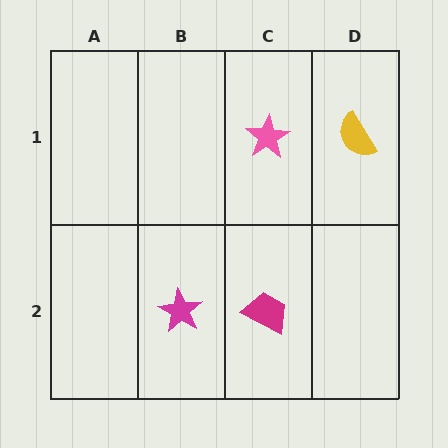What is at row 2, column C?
A magenta trapezoid.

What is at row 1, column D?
A yellow semicircle.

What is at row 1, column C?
A pink star.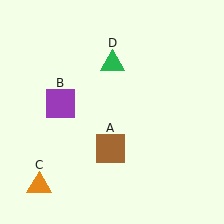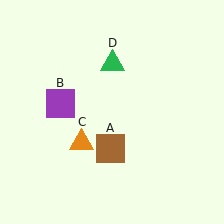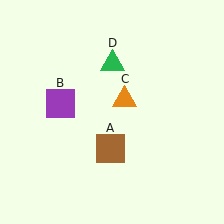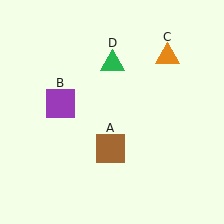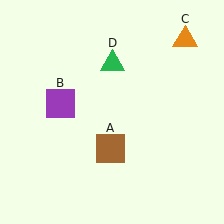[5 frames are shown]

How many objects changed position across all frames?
1 object changed position: orange triangle (object C).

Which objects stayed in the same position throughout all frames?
Brown square (object A) and purple square (object B) and green triangle (object D) remained stationary.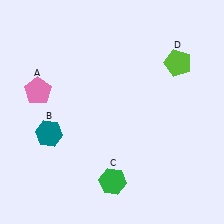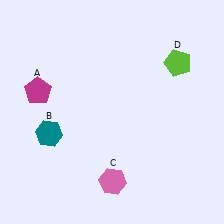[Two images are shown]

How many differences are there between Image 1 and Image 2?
There are 2 differences between the two images.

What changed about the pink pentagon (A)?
In Image 1, A is pink. In Image 2, it changed to magenta.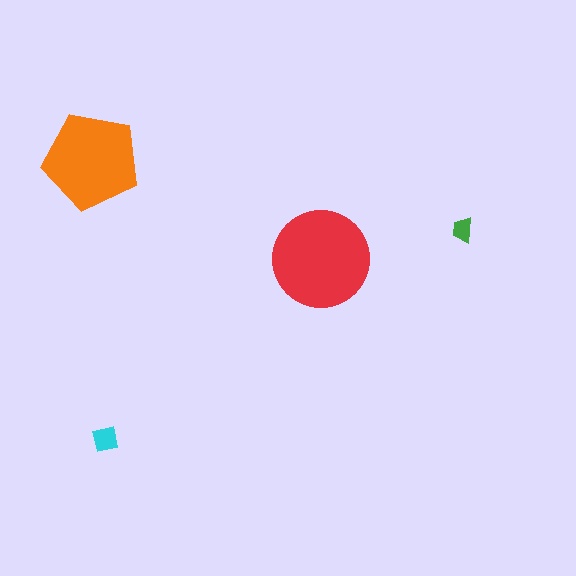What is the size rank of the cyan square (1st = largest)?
3rd.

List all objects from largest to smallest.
The red circle, the orange pentagon, the cyan square, the green trapezoid.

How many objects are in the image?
There are 4 objects in the image.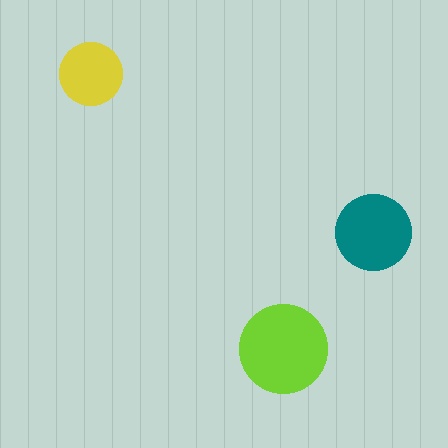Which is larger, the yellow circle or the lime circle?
The lime one.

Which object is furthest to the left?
The yellow circle is leftmost.